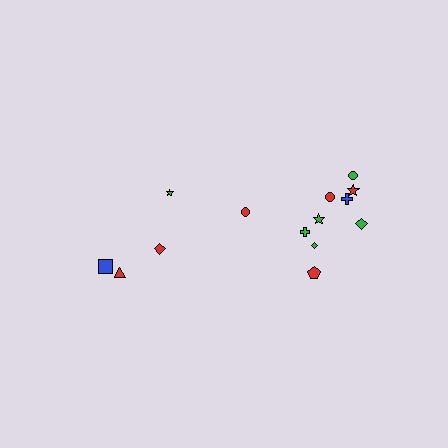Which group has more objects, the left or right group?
The right group.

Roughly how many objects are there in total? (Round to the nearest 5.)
Roughly 15 objects in total.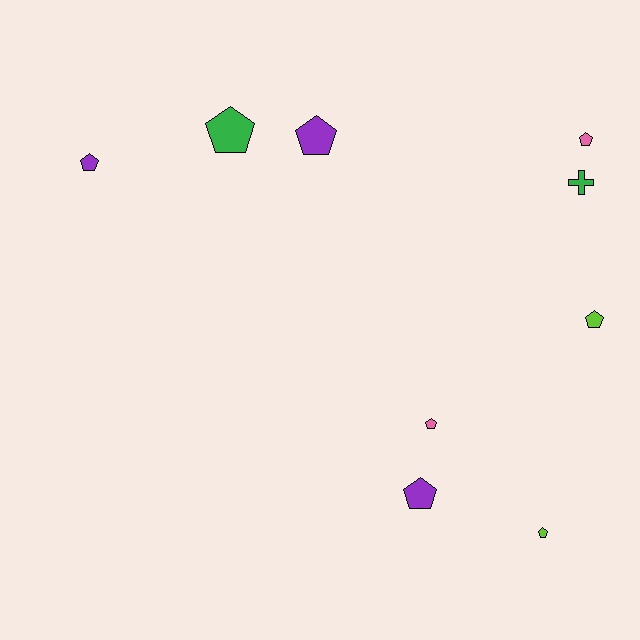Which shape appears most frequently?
Pentagon, with 8 objects.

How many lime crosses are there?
There are no lime crosses.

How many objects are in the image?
There are 9 objects.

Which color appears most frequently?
Purple, with 3 objects.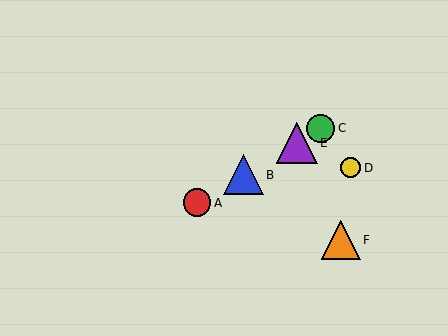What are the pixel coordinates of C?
Object C is at (321, 128).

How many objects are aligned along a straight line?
4 objects (A, B, C, E) are aligned along a straight line.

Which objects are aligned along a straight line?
Objects A, B, C, E are aligned along a straight line.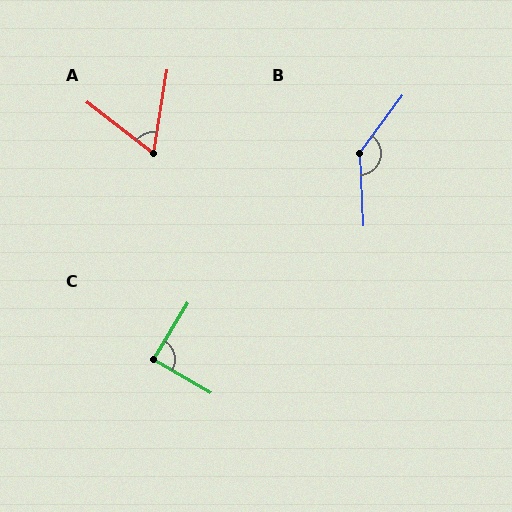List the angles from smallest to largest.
A (61°), C (88°), B (141°).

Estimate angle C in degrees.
Approximately 88 degrees.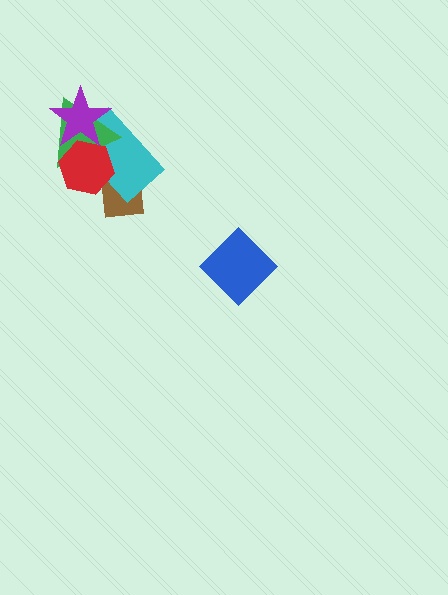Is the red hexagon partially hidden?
Yes, it is partially covered by another shape.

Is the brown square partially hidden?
Yes, it is partially covered by another shape.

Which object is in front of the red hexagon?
The purple star is in front of the red hexagon.